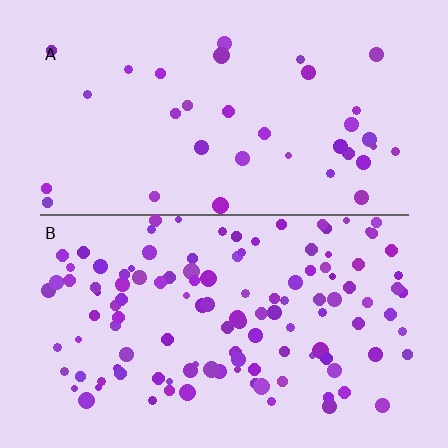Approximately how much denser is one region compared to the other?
Approximately 3.4× — region B over region A.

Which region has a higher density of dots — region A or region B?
B (the bottom).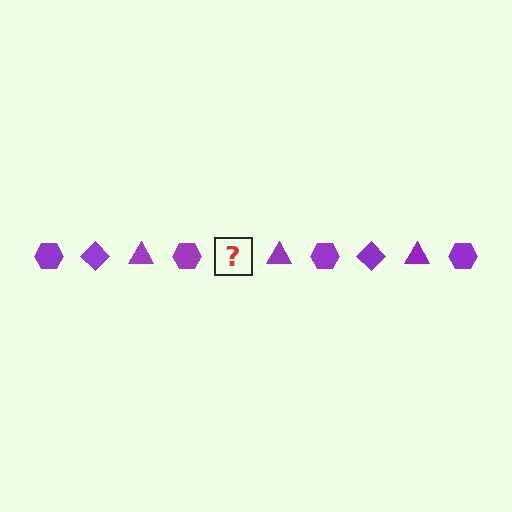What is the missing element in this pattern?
The missing element is a purple diamond.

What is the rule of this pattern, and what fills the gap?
The rule is that the pattern cycles through hexagon, diamond, triangle shapes in purple. The gap should be filled with a purple diamond.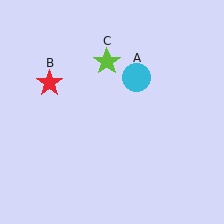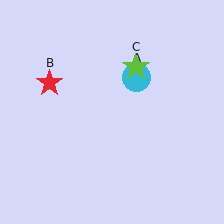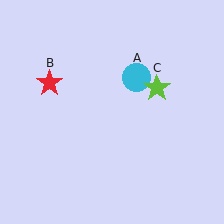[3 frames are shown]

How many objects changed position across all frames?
1 object changed position: lime star (object C).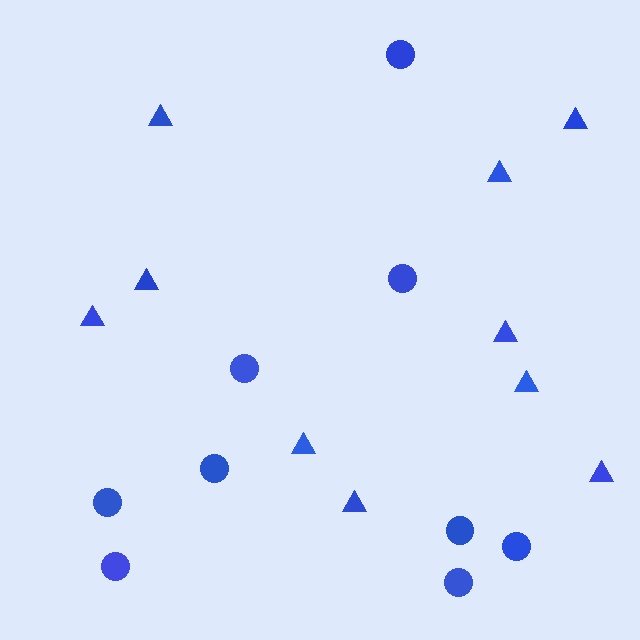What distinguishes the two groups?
There are 2 groups: one group of triangles (10) and one group of circles (9).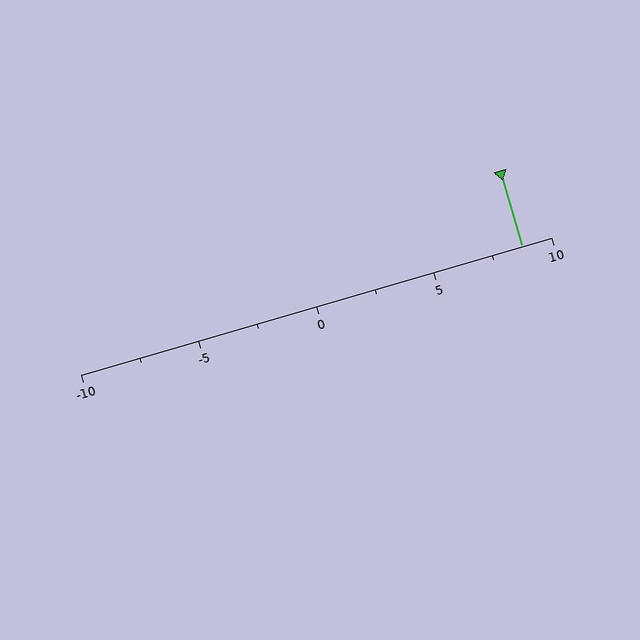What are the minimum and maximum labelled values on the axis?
The axis runs from -10 to 10.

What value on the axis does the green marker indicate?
The marker indicates approximately 8.8.